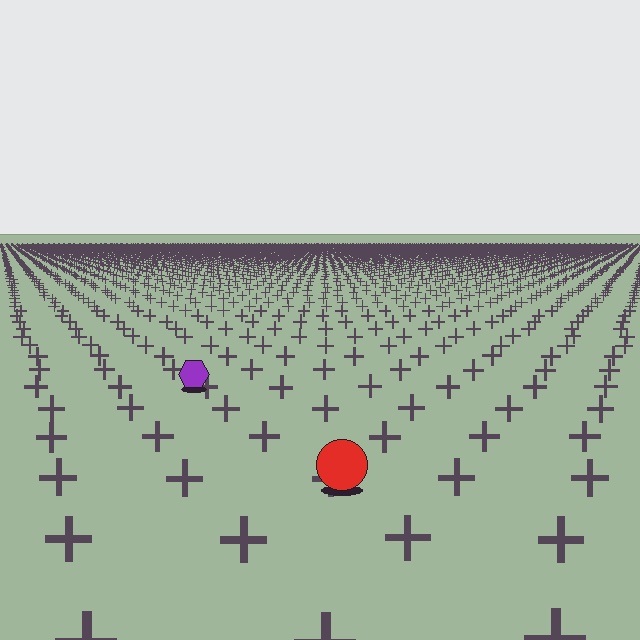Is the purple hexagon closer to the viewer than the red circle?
No. The red circle is closer — you can tell from the texture gradient: the ground texture is coarser near it.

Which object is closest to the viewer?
The red circle is closest. The texture marks near it are larger and more spread out.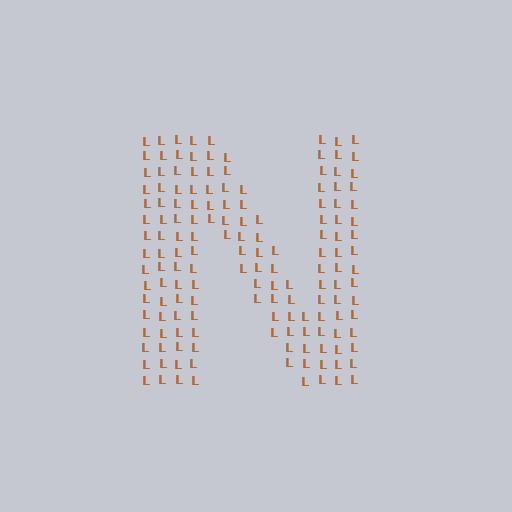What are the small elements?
The small elements are letter L's.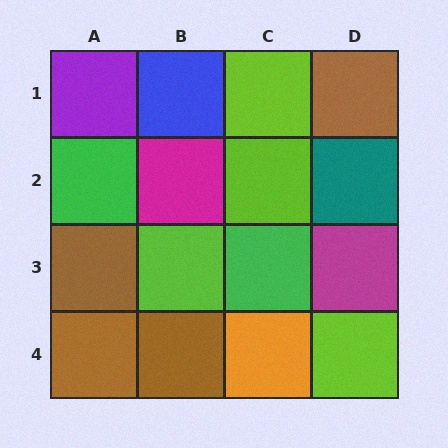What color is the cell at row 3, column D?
Magenta.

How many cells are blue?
1 cell is blue.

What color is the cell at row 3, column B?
Lime.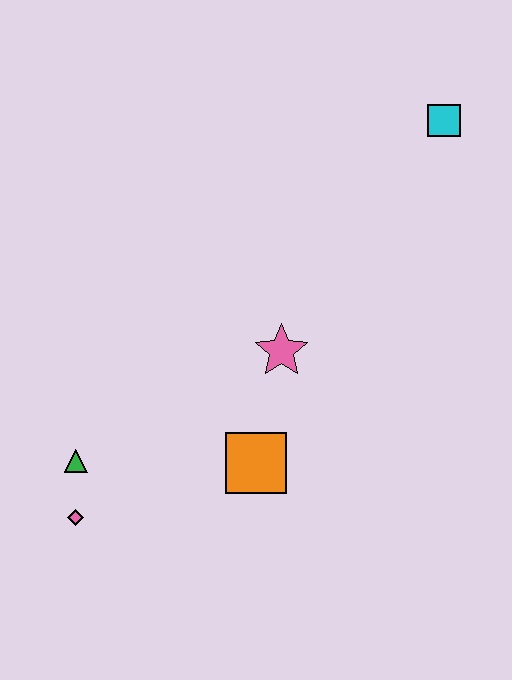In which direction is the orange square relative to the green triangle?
The orange square is to the right of the green triangle.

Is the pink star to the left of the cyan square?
Yes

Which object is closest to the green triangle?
The pink diamond is closest to the green triangle.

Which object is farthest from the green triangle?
The cyan square is farthest from the green triangle.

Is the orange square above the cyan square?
No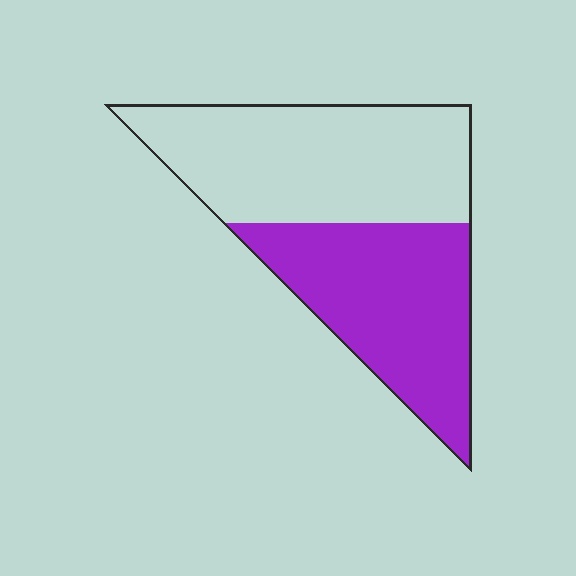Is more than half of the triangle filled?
No.